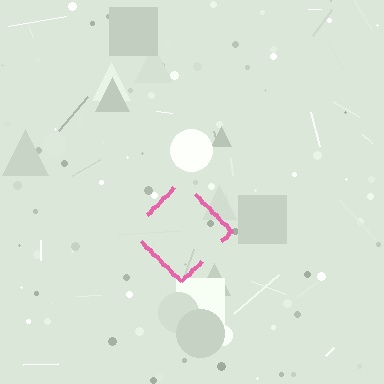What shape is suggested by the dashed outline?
The dashed outline suggests a diamond.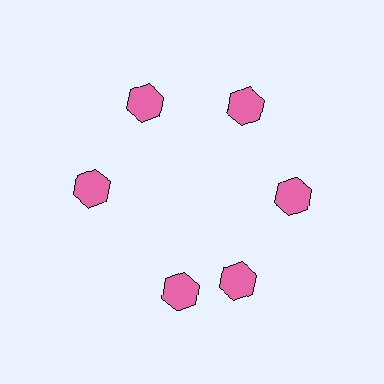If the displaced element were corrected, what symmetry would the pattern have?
It would have 6-fold rotational symmetry — the pattern would map onto itself every 60 degrees.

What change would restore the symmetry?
The symmetry would be restored by rotating it back into even spacing with its neighbors so that all 6 hexagons sit at equal angles and equal distance from the center.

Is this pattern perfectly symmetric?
No. The 6 pink hexagons are arranged in a ring, but one element near the 7 o'clock position is rotated out of alignment along the ring, breaking the 6-fold rotational symmetry.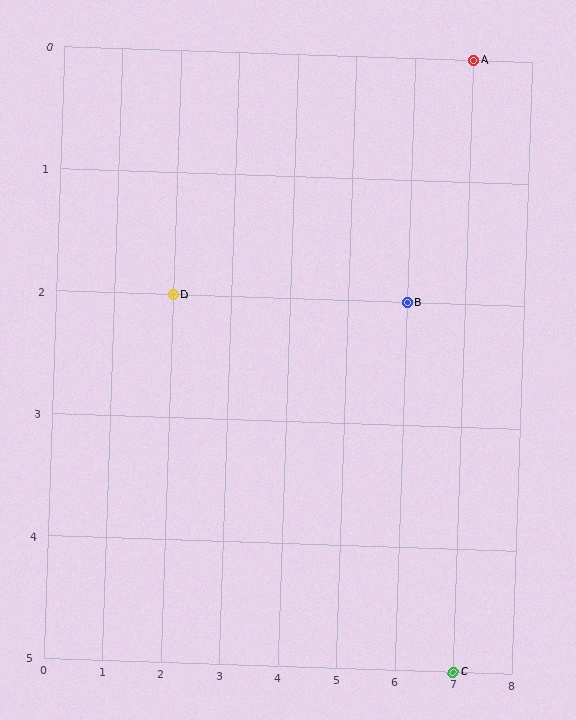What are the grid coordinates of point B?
Point B is at grid coordinates (6, 2).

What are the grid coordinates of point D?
Point D is at grid coordinates (2, 2).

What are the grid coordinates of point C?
Point C is at grid coordinates (7, 5).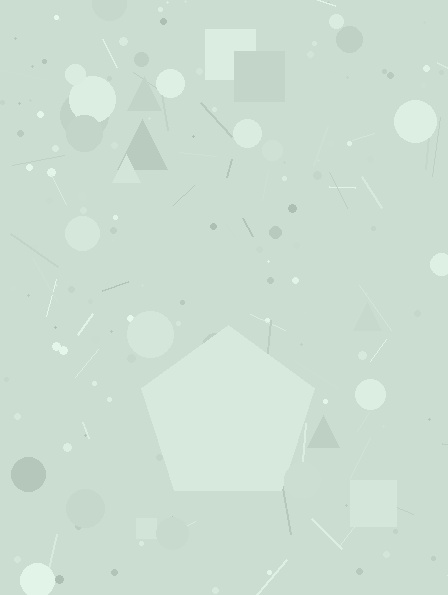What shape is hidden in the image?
A pentagon is hidden in the image.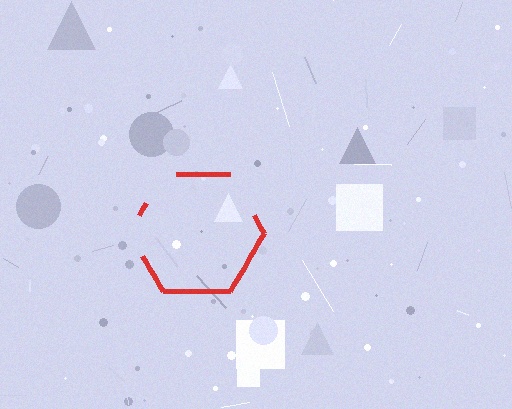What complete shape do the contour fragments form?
The contour fragments form a hexagon.